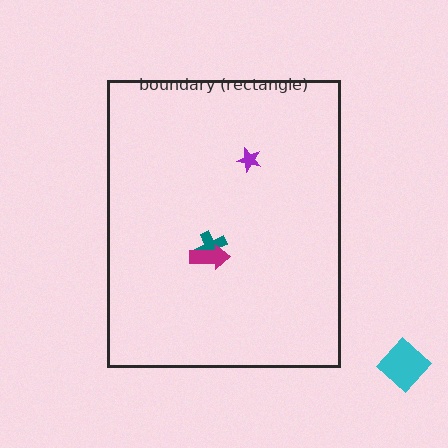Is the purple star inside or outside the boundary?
Inside.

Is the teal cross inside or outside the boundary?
Inside.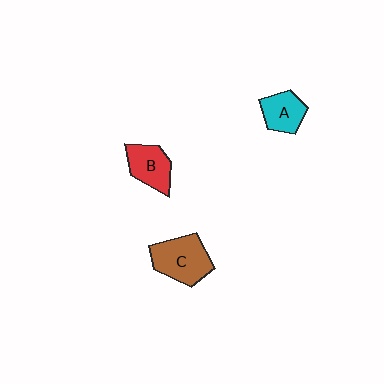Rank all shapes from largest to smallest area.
From largest to smallest: C (brown), B (red), A (cyan).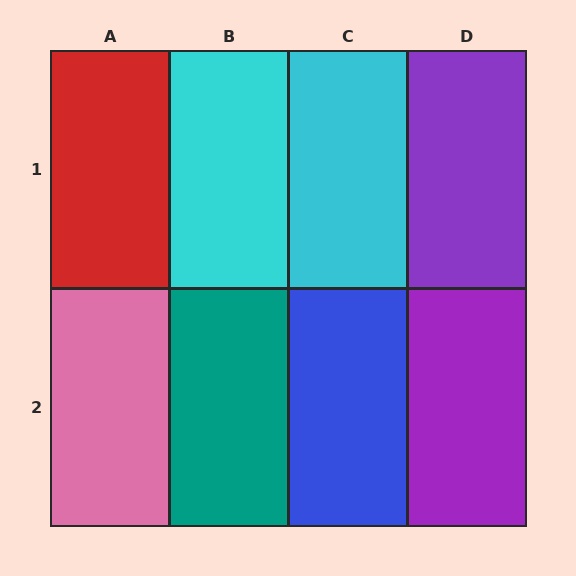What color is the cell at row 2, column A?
Pink.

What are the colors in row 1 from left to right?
Red, cyan, cyan, purple.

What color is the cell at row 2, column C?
Blue.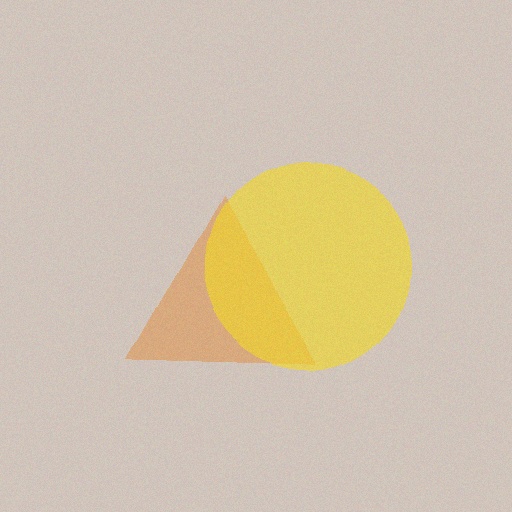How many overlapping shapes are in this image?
There are 2 overlapping shapes in the image.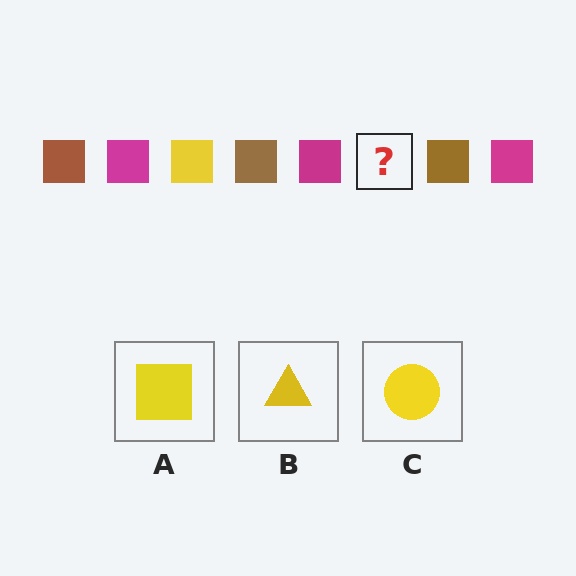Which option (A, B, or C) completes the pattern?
A.